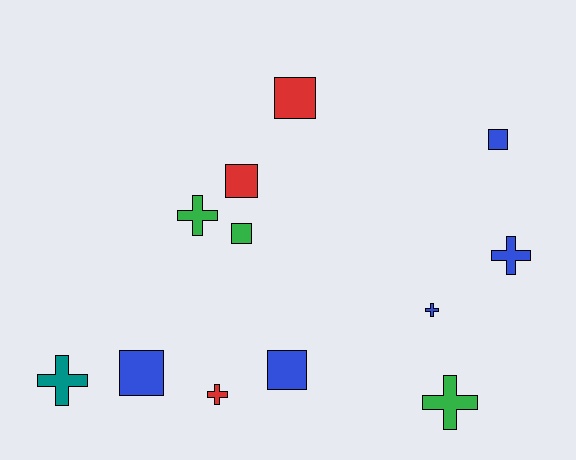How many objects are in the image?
There are 12 objects.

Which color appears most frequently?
Blue, with 5 objects.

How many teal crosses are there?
There is 1 teal cross.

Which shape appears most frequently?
Cross, with 6 objects.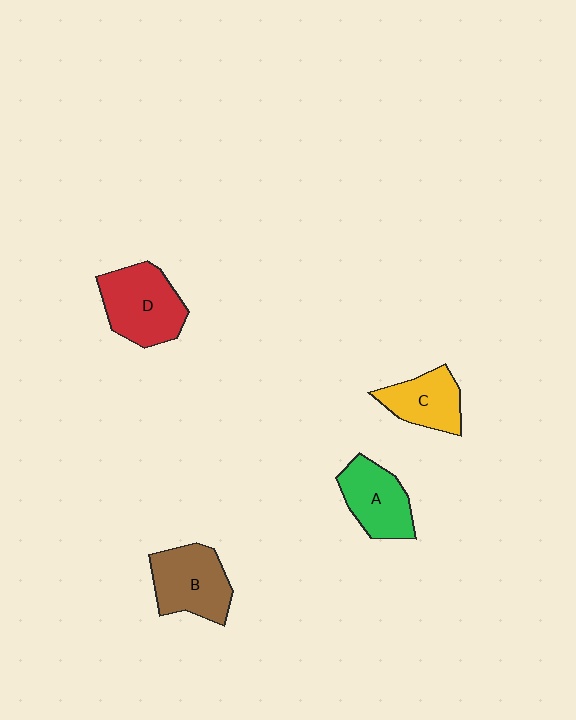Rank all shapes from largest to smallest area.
From largest to smallest: D (red), B (brown), A (green), C (yellow).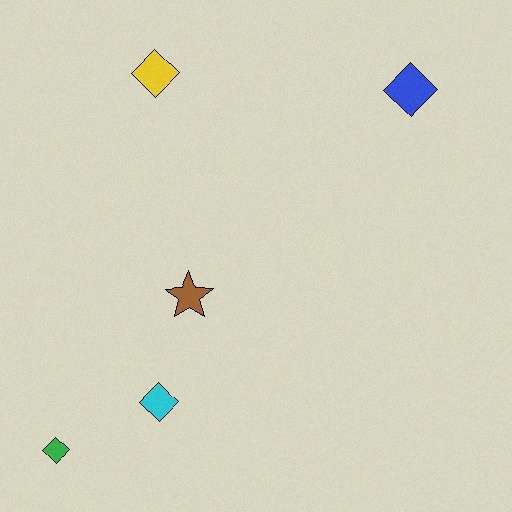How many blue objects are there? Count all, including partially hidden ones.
There is 1 blue object.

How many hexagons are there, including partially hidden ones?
There are no hexagons.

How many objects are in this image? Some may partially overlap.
There are 5 objects.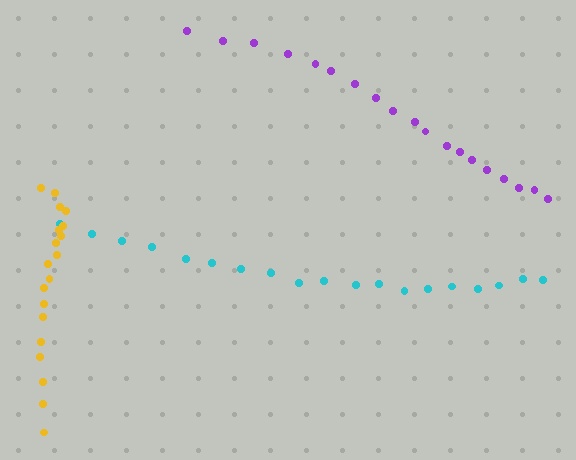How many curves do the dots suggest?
There are 3 distinct paths.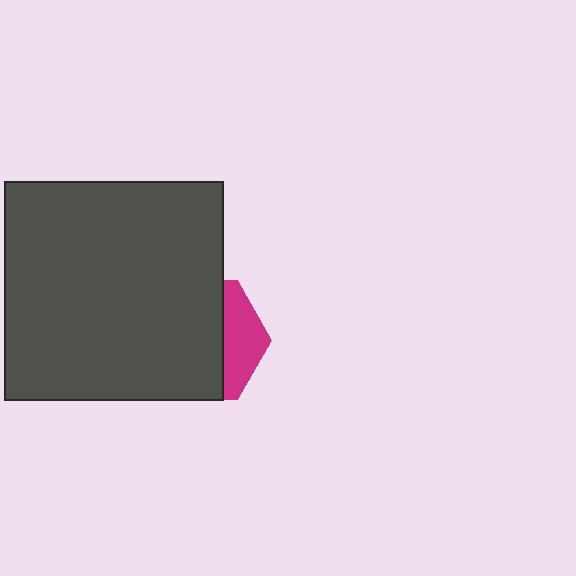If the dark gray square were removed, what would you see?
You would see the complete magenta hexagon.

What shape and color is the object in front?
The object in front is a dark gray square.